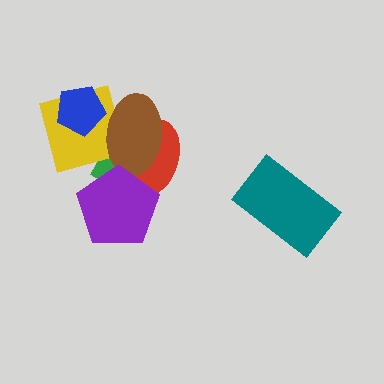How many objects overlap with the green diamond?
4 objects overlap with the green diamond.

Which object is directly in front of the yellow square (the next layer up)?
The brown ellipse is directly in front of the yellow square.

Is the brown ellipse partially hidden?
Yes, it is partially covered by another shape.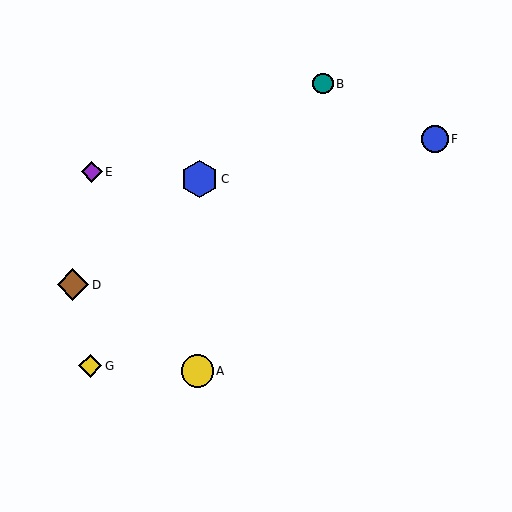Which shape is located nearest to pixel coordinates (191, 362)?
The yellow circle (labeled A) at (197, 371) is nearest to that location.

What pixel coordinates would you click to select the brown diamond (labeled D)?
Click at (73, 285) to select the brown diamond D.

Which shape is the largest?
The blue hexagon (labeled C) is the largest.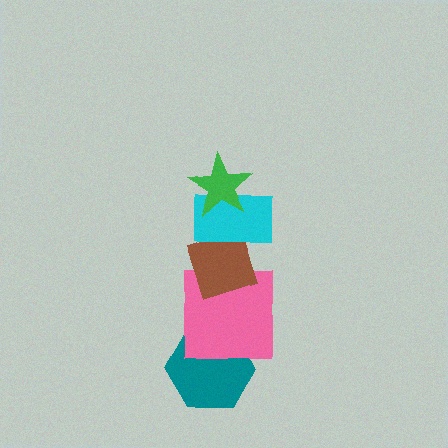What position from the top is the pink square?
The pink square is 4th from the top.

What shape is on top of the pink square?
The brown diamond is on top of the pink square.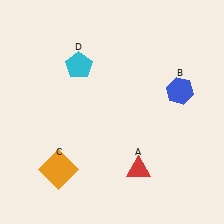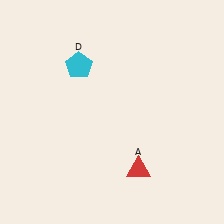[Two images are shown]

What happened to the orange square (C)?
The orange square (C) was removed in Image 2. It was in the bottom-left area of Image 1.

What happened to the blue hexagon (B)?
The blue hexagon (B) was removed in Image 2. It was in the top-right area of Image 1.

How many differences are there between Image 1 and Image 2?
There are 2 differences between the two images.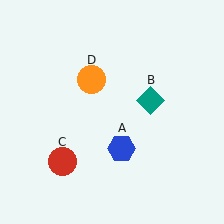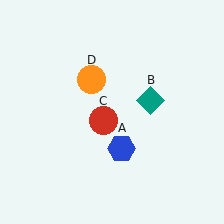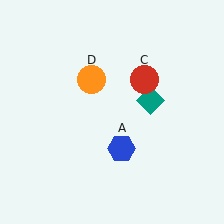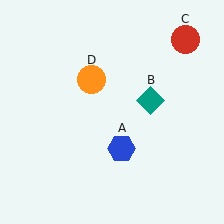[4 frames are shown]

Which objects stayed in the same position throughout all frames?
Blue hexagon (object A) and teal diamond (object B) and orange circle (object D) remained stationary.